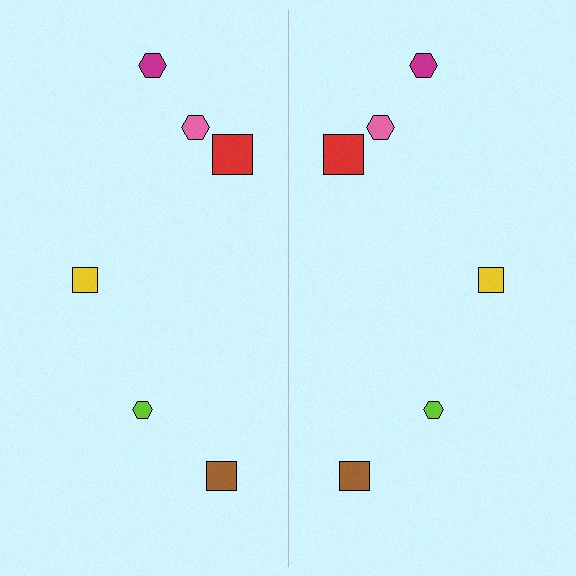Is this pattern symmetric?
Yes, this pattern has bilateral (reflection) symmetry.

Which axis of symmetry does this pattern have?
The pattern has a vertical axis of symmetry running through the center of the image.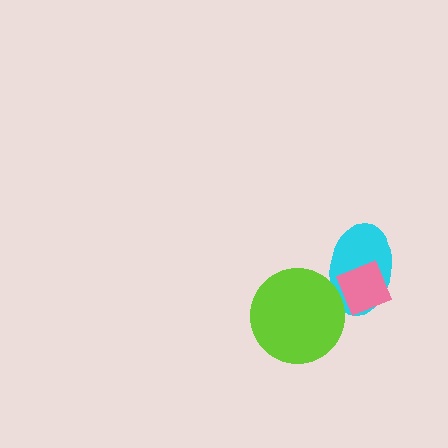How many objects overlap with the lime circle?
1 object overlaps with the lime circle.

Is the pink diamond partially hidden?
No, no other shape covers it.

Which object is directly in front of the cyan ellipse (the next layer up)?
The lime circle is directly in front of the cyan ellipse.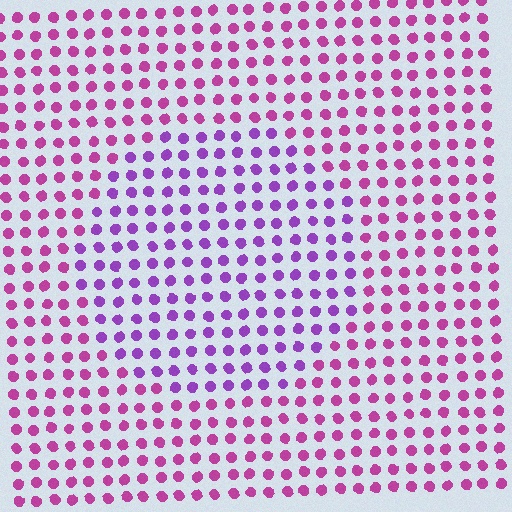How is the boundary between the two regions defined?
The boundary is defined purely by a slight shift in hue (about 34 degrees). Spacing, size, and orientation are identical on both sides.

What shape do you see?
I see a circle.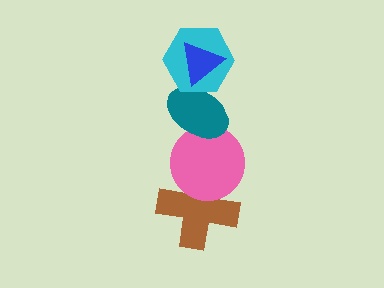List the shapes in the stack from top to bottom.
From top to bottom: the blue triangle, the cyan hexagon, the teal ellipse, the pink circle, the brown cross.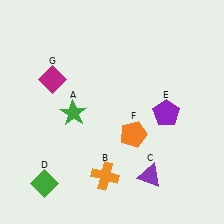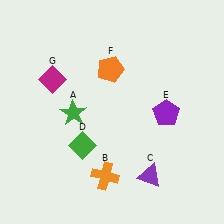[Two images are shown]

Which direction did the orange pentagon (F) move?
The orange pentagon (F) moved up.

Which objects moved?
The objects that moved are: the green diamond (D), the orange pentagon (F).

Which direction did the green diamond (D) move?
The green diamond (D) moved right.